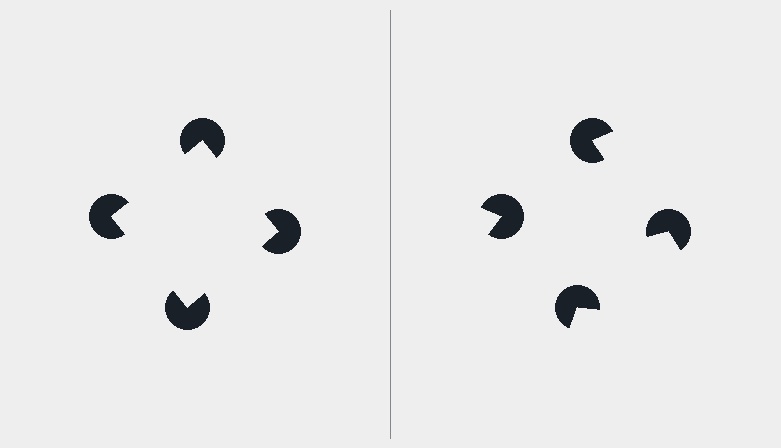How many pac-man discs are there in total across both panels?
8 — 4 on each side.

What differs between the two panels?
The pac-man discs are positioned identically on both sides; only the wedge orientations differ. On the left they align to a square; on the right they are misaligned.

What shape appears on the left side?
An illusory square.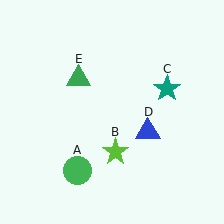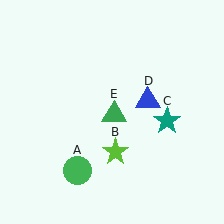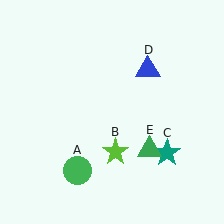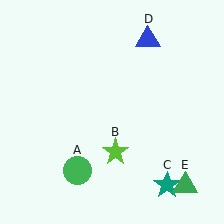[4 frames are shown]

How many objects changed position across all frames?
3 objects changed position: teal star (object C), blue triangle (object D), green triangle (object E).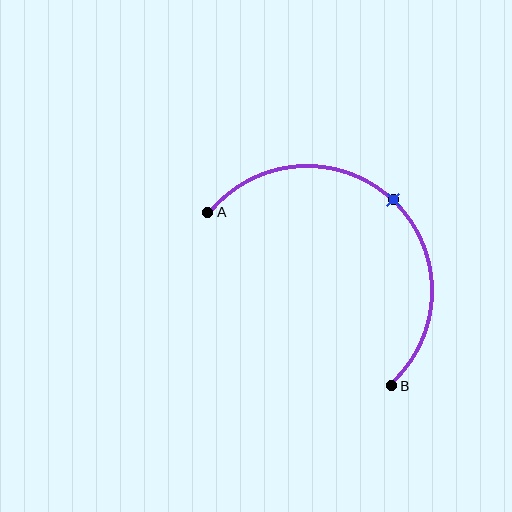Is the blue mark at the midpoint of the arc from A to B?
Yes. The blue mark lies on the arc at equal arc-length from both A and B — it is the arc midpoint.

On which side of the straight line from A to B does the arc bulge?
The arc bulges above and to the right of the straight line connecting A and B.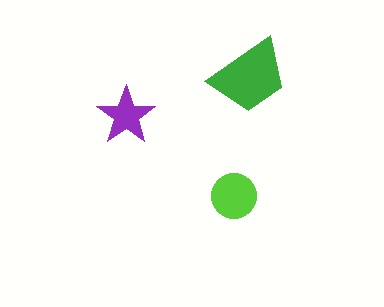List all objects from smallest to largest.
The purple star, the lime circle, the green trapezoid.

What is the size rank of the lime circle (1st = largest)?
2nd.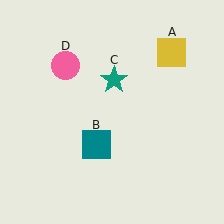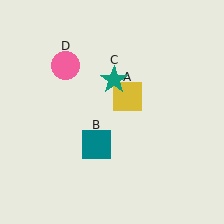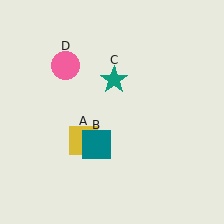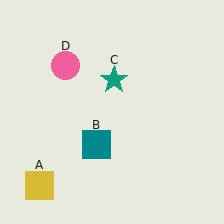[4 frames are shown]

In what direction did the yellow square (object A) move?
The yellow square (object A) moved down and to the left.